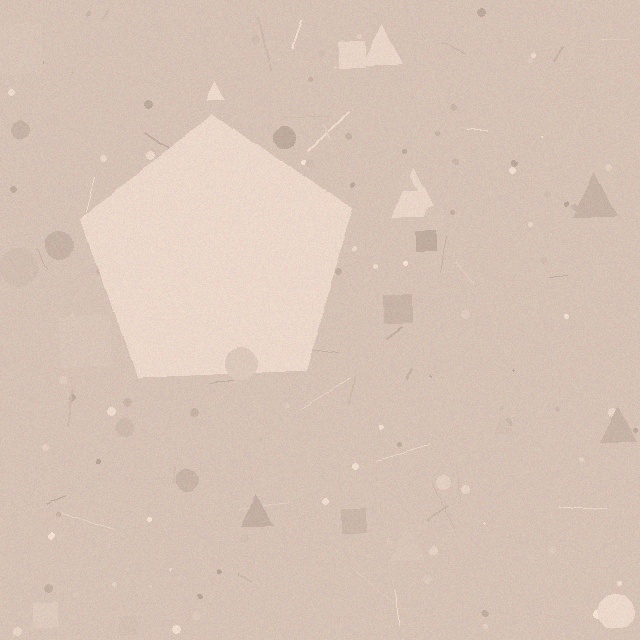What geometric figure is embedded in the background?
A pentagon is embedded in the background.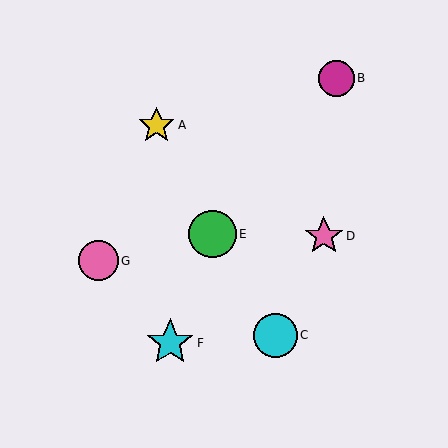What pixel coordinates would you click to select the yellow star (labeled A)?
Click at (156, 125) to select the yellow star A.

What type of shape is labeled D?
Shape D is a pink star.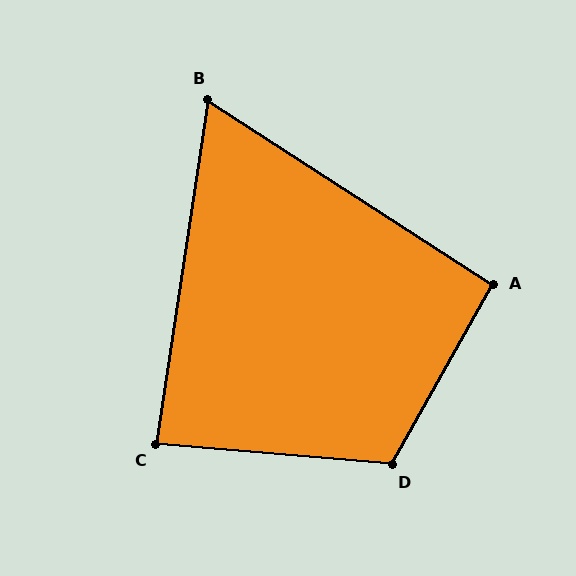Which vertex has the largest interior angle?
D, at approximately 114 degrees.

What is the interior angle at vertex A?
Approximately 94 degrees (approximately right).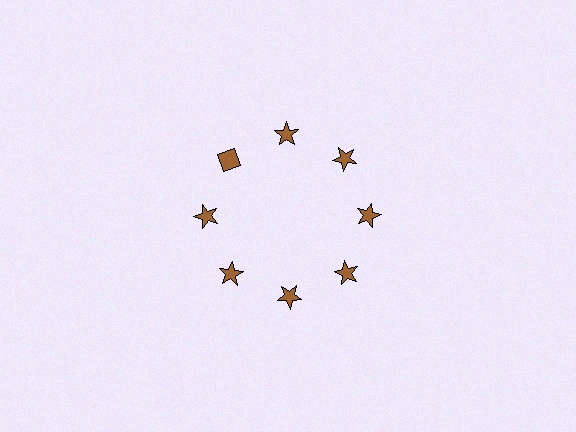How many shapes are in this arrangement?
There are 8 shapes arranged in a ring pattern.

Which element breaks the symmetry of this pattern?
The brown diamond at roughly the 10 o'clock position breaks the symmetry. All other shapes are brown stars.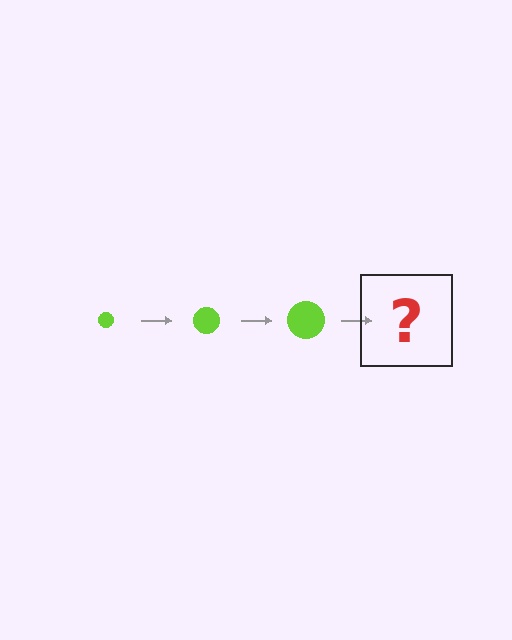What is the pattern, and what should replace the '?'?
The pattern is that the circle gets progressively larger each step. The '?' should be a lime circle, larger than the previous one.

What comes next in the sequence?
The next element should be a lime circle, larger than the previous one.